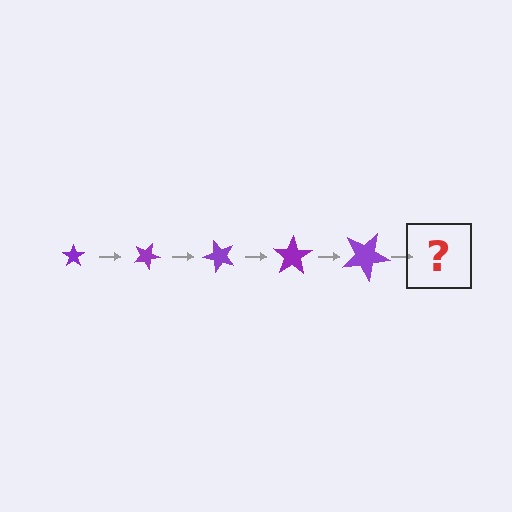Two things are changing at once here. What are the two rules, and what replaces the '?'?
The two rules are that the star grows larger each step and it rotates 25 degrees each step. The '?' should be a star, larger than the previous one and rotated 125 degrees from the start.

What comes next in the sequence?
The next element should be a star, larger than the previous one and rotated 125 degrees from the start.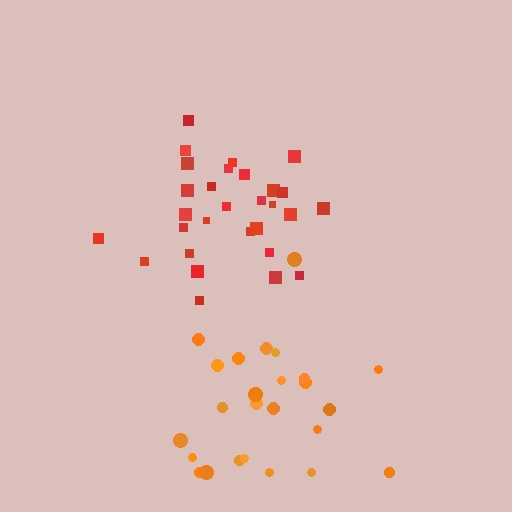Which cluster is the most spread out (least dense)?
Orange.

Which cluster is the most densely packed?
Red.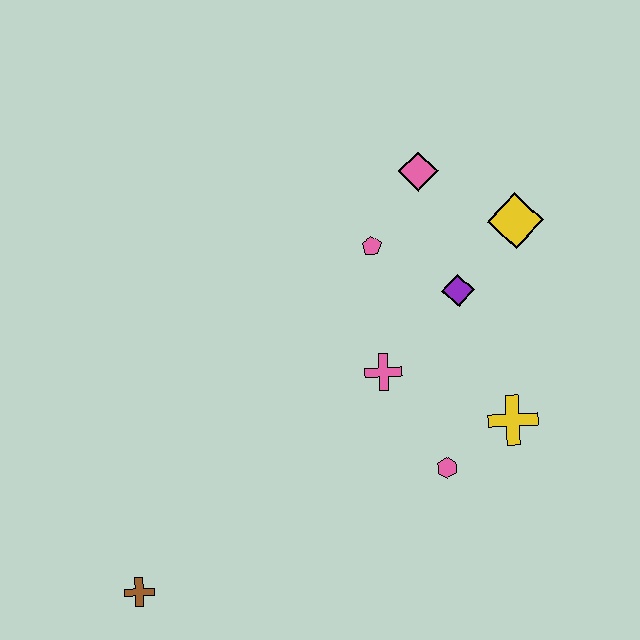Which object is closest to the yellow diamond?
The purple diamond is closest to the yellow diamond.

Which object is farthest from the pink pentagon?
The brown cross is farthest from the pink pentagon.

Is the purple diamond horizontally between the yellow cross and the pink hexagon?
Yes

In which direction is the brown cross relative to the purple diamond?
The brown cross is to the left of the purple diamond.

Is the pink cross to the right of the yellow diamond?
No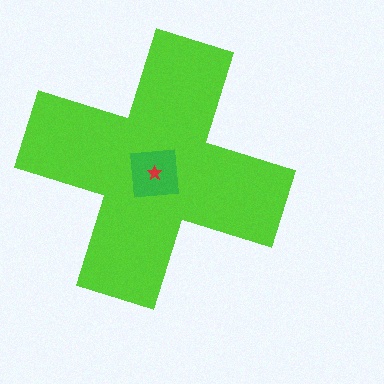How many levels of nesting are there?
3.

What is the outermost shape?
The lime cross.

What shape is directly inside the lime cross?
The green square.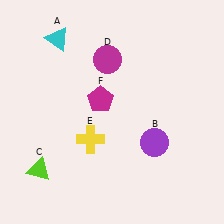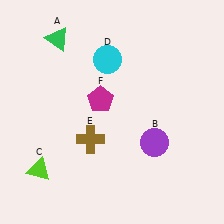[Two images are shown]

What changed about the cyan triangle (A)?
In Image 1, A is cyan. In Image 2, it changed to green.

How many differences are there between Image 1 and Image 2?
There are 3 differences between the two images.